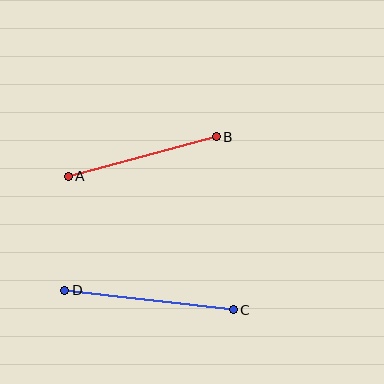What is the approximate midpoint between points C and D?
The midpoint is at approximately (149, 300) pixels.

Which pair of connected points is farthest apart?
Points C and D are farthest apart.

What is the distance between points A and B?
The distance is approximately 153 pixels.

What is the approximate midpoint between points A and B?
The midpoint is at approximately (142, 156) pixels.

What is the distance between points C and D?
The distance is approximately 170 pixels.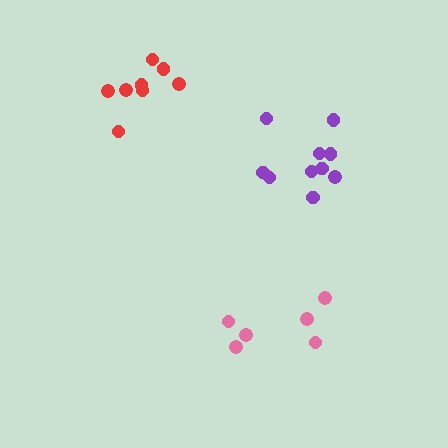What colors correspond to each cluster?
The clusters are colored: red, purple, pink.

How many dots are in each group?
Group 1: 8 dots, Group 2: 10 dots, Group 3: 6 dots (24 total).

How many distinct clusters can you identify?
There are 3 distinct clusters.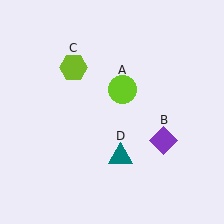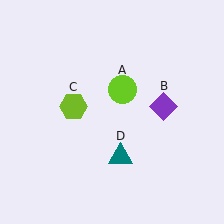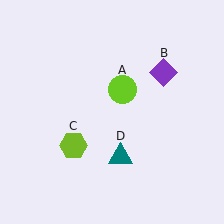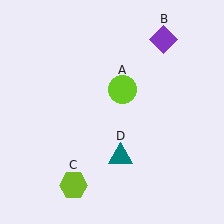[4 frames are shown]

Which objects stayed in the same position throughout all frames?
Lime circle (object A) and teal triangle (object D) remained stationary.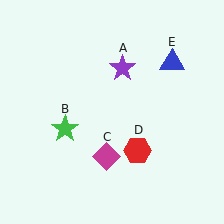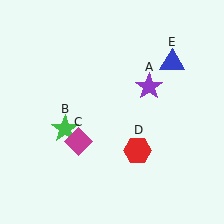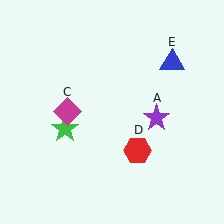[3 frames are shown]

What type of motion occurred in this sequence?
The purple star (object A), magenta diamond (object C) rotated clockwise around the center of the scene.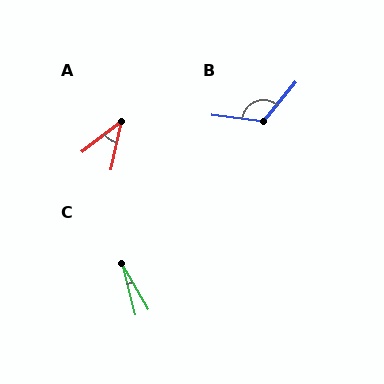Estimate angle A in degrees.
Approximately 40 degrees.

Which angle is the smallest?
C, at approximately 15 degrees.